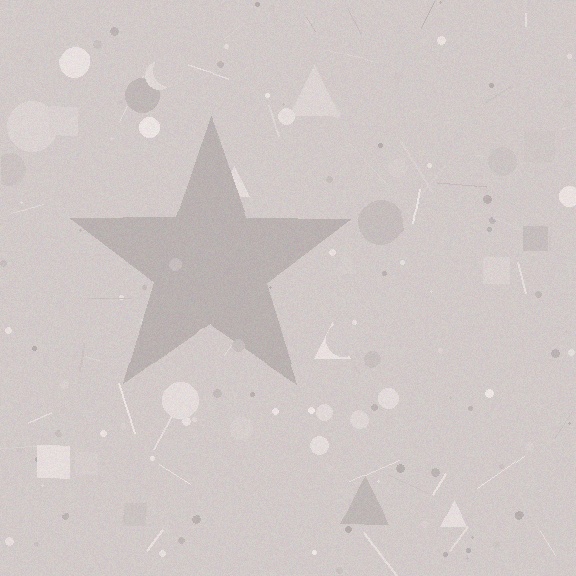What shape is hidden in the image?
A star is hidden in the image.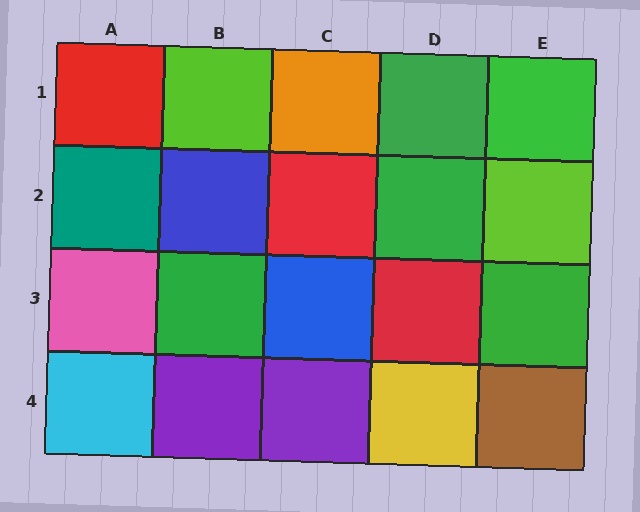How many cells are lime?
2 cells are lime.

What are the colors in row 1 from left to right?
Red, lime, orange, green, green.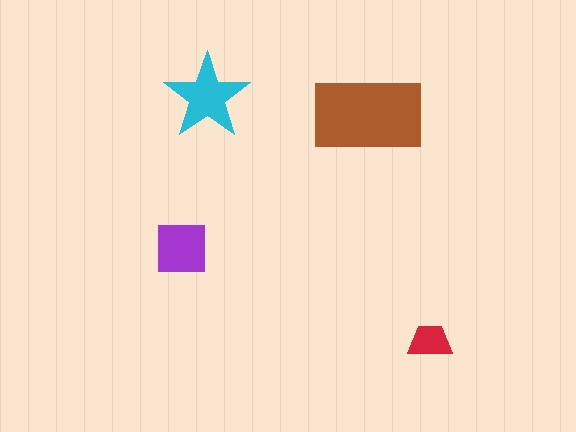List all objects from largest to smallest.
The brown rectangle, the cyan star, the purple square, the red trapezoid.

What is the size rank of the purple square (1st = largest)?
3rd.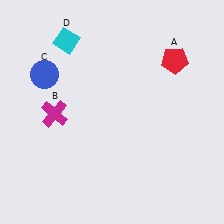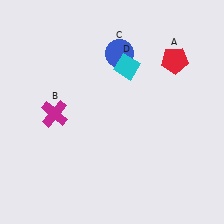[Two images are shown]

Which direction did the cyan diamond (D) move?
The cyan diamond (D) moved right.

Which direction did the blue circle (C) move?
The blue circle (C) moved right.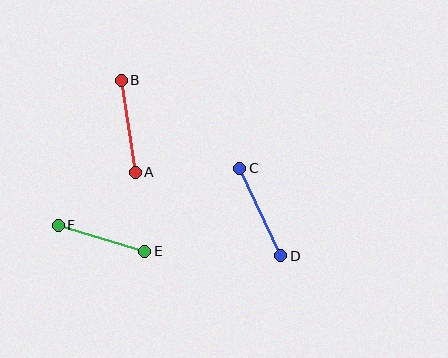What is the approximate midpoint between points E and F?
The midpoint is at approximately (102, 238) pixels.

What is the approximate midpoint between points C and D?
The midpoint is at approximately (260, 212) pixels.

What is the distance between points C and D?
The distance is approximately 97 pixels.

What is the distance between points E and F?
The distance is approximately 90 pixels.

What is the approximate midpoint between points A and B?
The midpoint is at approximately (128, 126) pixels.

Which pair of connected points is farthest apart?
Points C and D are farthest apart.